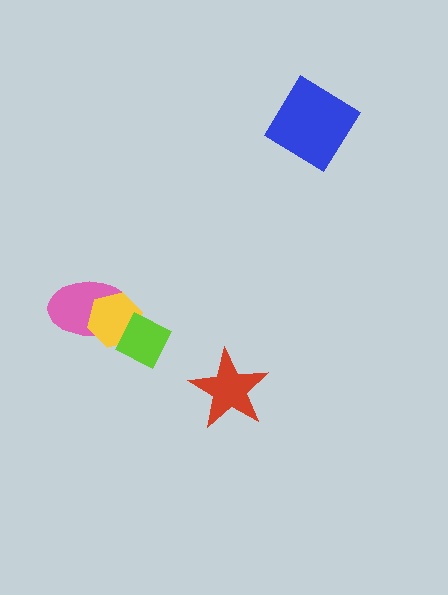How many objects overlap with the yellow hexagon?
2 objects overlap with the yellow hexagon.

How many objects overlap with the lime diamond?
2 objects overlap with the lime diamond.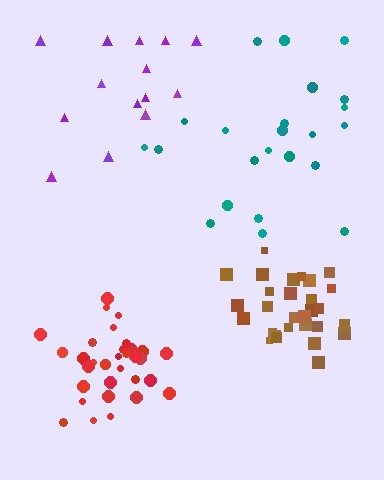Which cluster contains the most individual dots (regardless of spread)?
Red (35).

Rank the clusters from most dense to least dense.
red, brown, teal, purple.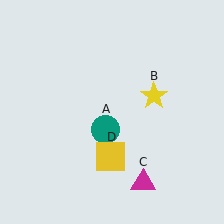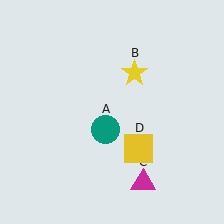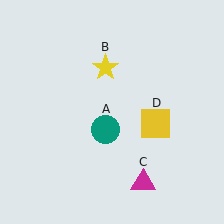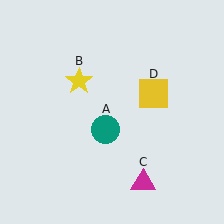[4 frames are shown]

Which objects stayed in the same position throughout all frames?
Teal circle (object A) and magenta triangle (object C) remained stationary.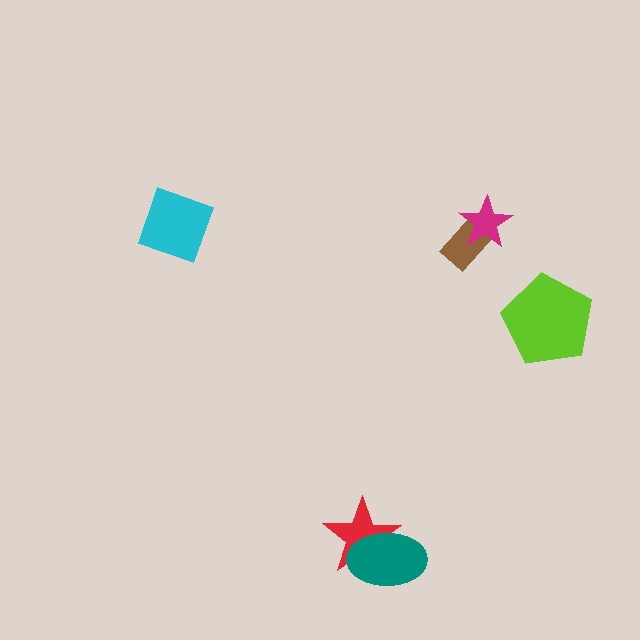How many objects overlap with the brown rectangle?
1 object overlaps with the brown rectangle.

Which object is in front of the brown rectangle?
The magenta star is in front of the brown rectangle.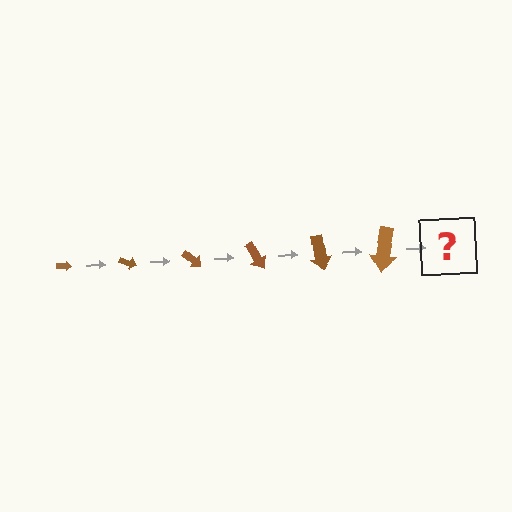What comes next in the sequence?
The next element should be an arrow, larger than the previous one and rotated 120 degrees from the start.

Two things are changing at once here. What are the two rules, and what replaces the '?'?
The two rules are that the arrow grows larger each step and it rotates 20 degrees each step. The '?' should be an arrow, larger than the previous one and rotated 120 degrees from the start.